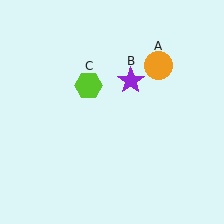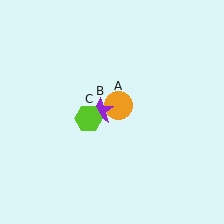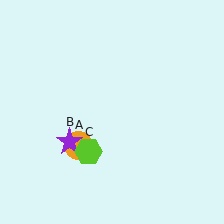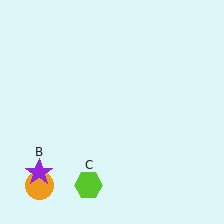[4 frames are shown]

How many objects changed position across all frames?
3 objects changed position: orange circle (object A), purple star (object B), lime hexagon (object C).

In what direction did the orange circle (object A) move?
The orange circle (object A) moved down and to the left.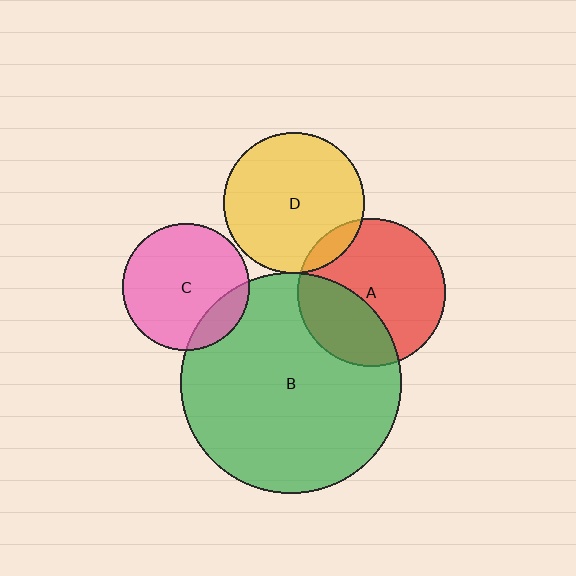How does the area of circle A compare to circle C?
Approximately 1.4 times.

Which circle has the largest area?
Circle B (green).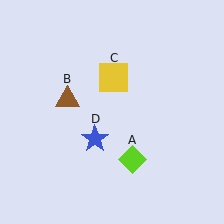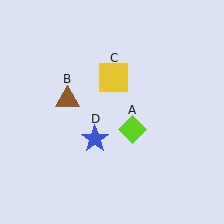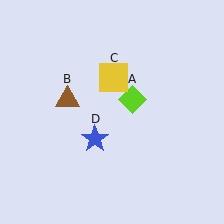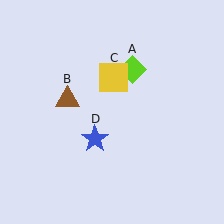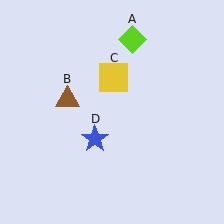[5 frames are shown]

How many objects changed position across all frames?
1 object changed position: lime diamond (object A).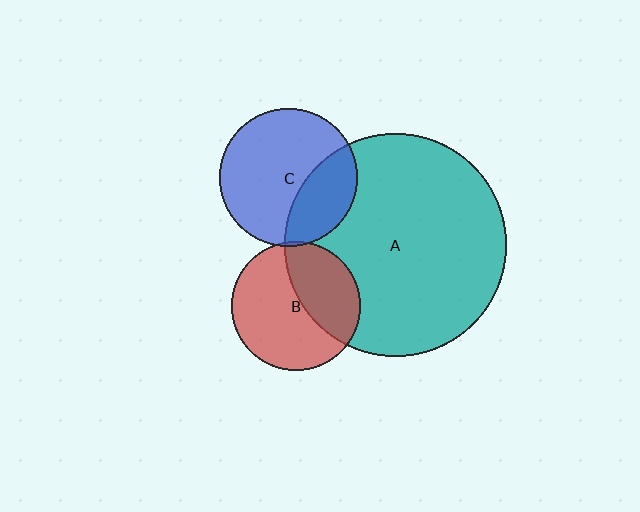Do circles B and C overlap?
Yes.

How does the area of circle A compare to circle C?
Approximately 2.6 times.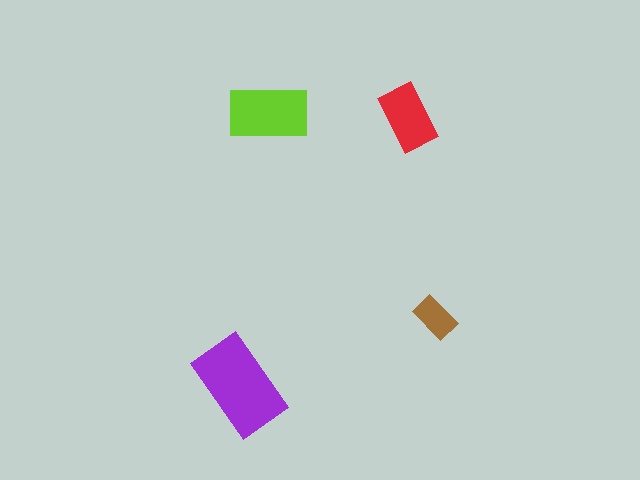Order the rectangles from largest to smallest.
the purple one, the lime one, the red one, the brown one.